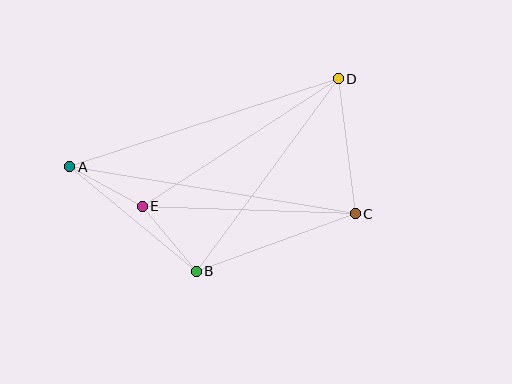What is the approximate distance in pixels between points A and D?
The distance between A and D is approximately 283 pixels.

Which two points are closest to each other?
Points A and E are closest to each other.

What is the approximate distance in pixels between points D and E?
The distance between D and E is approximately 234 pixels.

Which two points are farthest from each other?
Points A and C are farthest from each other.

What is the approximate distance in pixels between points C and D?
The distance between C and D is approximately 136 pixels.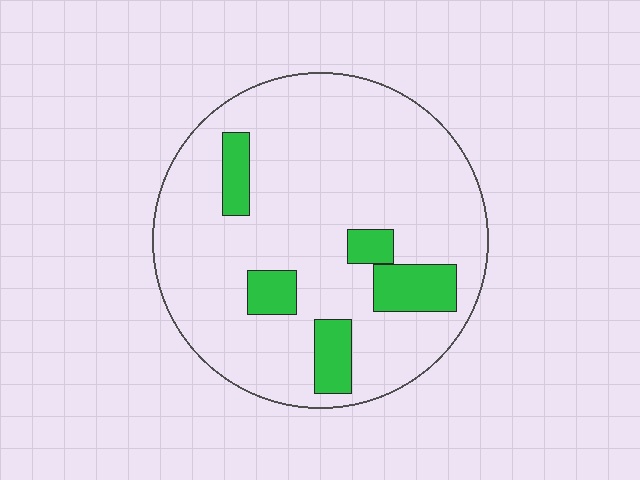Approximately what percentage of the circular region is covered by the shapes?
Approximately 15%.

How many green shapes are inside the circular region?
5.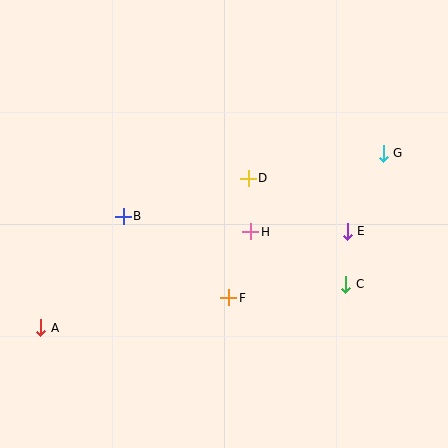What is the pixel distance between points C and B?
The distance between C and B is 233 pixels.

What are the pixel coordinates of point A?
Point A is at (41, 328).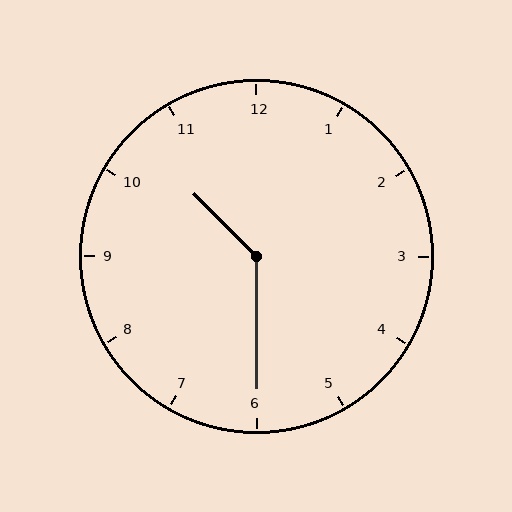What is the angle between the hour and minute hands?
Approximately 135 degrees.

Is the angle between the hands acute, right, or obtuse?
It is obtuse.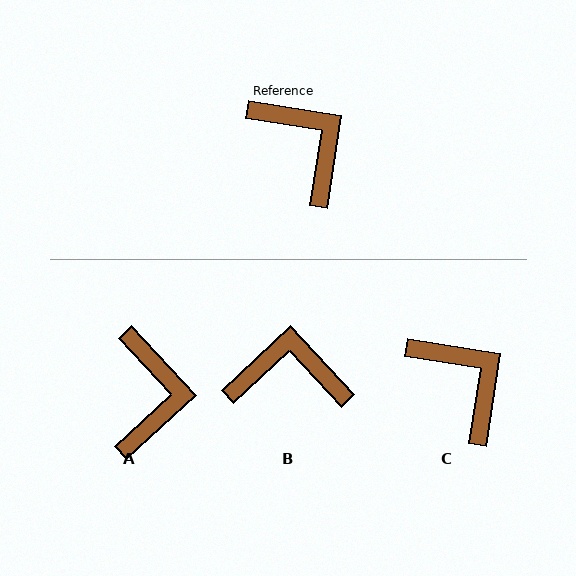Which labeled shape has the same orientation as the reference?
C.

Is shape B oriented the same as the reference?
No, it is off by about 52 degrees.